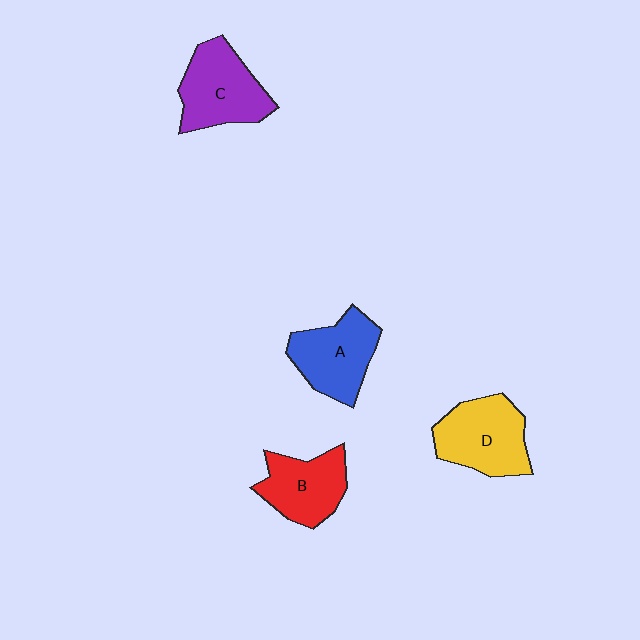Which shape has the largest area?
Shape D (yellow).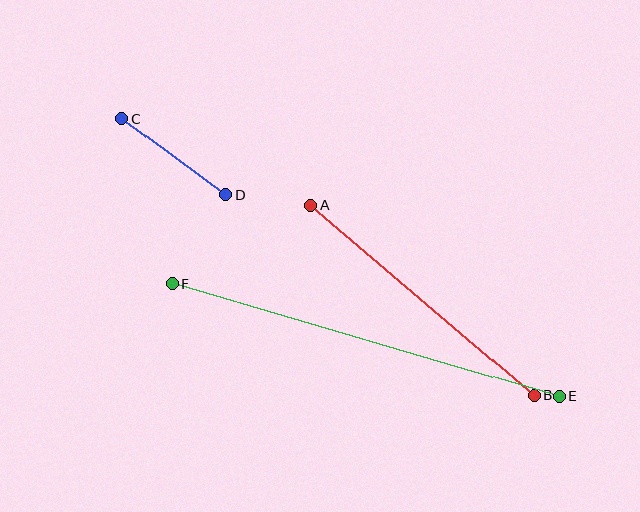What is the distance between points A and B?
The distance is approximately 294 pixels.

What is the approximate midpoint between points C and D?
The midpoint is at approximately (173, 157) pixels.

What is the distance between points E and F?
The distance is approximately 403 pixels.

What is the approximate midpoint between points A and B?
The midpoint is at approximately (423, 300) pixels.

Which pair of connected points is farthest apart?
Points E and F are farthest apart.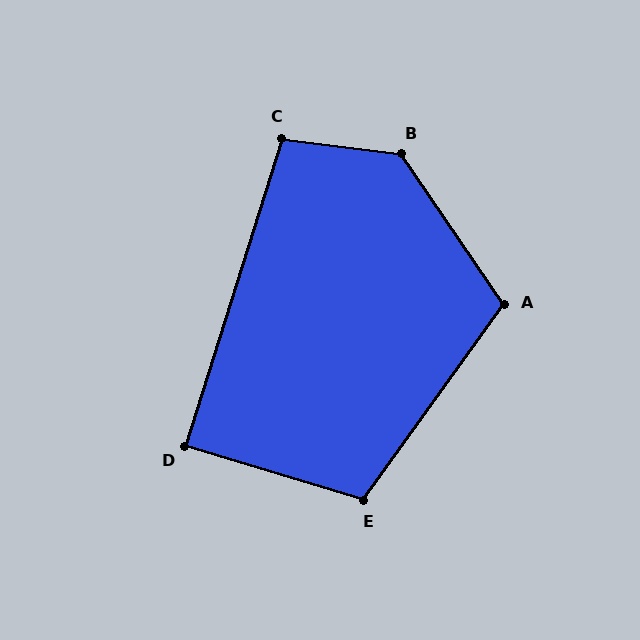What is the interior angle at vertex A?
Approximately 110 degrees (obtuse).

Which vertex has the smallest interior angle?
D, at approximately 89 degrees.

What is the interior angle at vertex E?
Approximately 109 degrees (obtuse).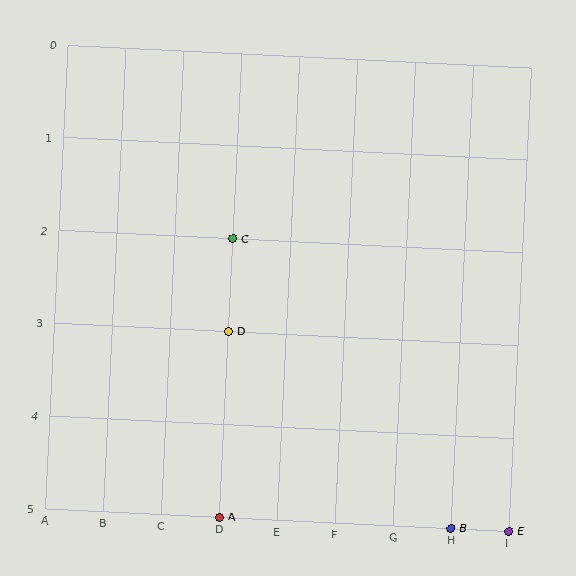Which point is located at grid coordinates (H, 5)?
Point B is at (H, 5).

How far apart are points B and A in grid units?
Points B and A are 4 columns apart.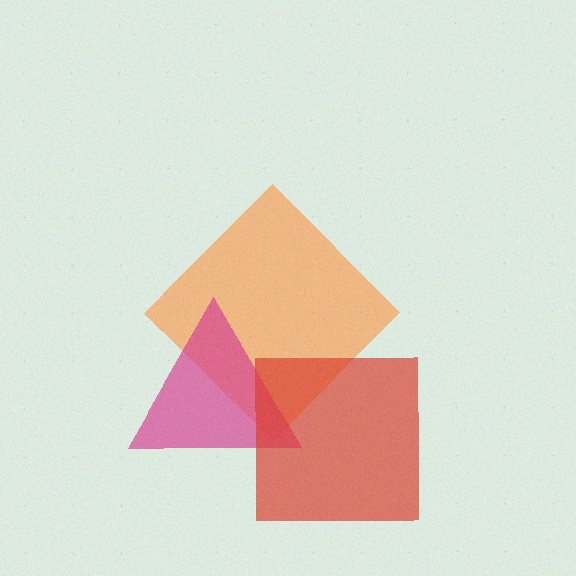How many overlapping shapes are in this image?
There are 3 overlapping shapes in the image.